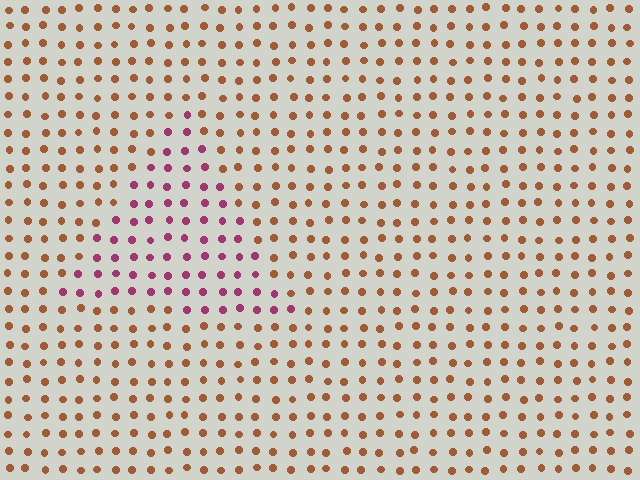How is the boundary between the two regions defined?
The boundary is defined purely by a slight shift in hue (about 54 degrees). Spacing, size, and orientation are identical on both sides.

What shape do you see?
I see a triangle.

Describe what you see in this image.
The image is filled with small brown elements in a uniform arrangement. A triangle-shaped region is visible where the elements are tinted to a slightly different hue, forming a subtle color boundary.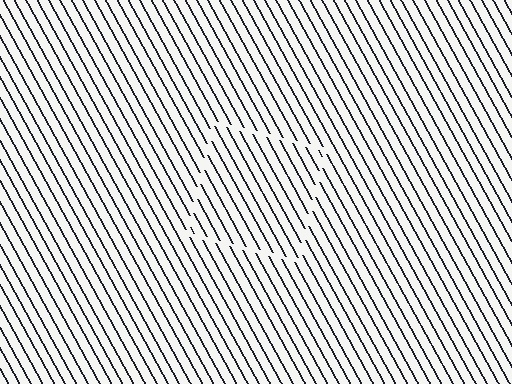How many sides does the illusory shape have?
4 sides — the line-ends trace a square.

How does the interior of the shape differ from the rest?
The interior of the shape contains the same grating, shifted by half a period — the contour is defined by the phase discontinuity where line-ends from the inner and outer gratings abut.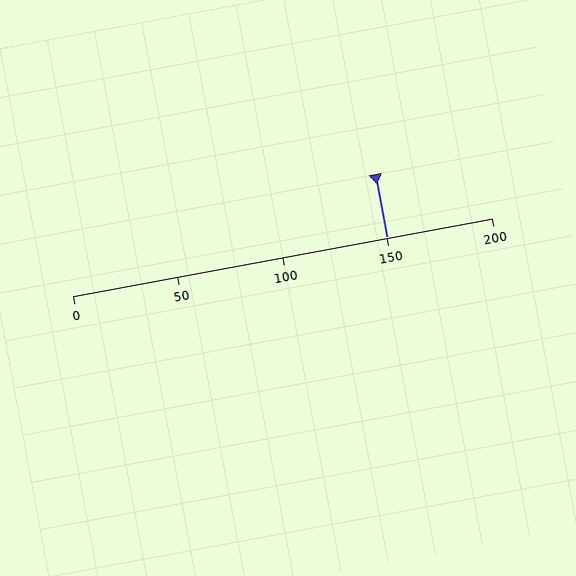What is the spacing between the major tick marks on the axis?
The major ticks are spaced 50 apart.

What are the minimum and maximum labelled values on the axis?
The axis runs from 0 to 200.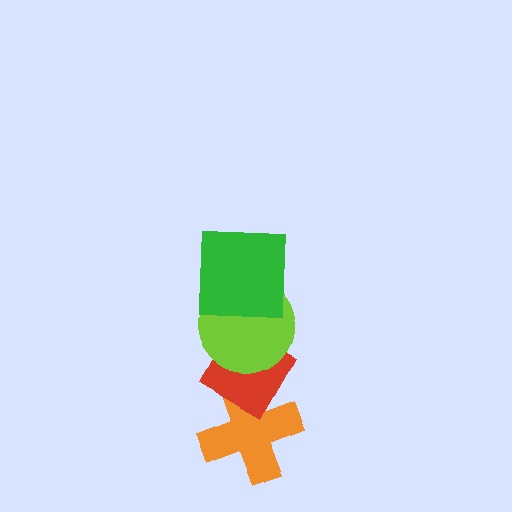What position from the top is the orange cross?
The orange cross is 4th from the top.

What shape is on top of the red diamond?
The lime circle is on top of the red diamond.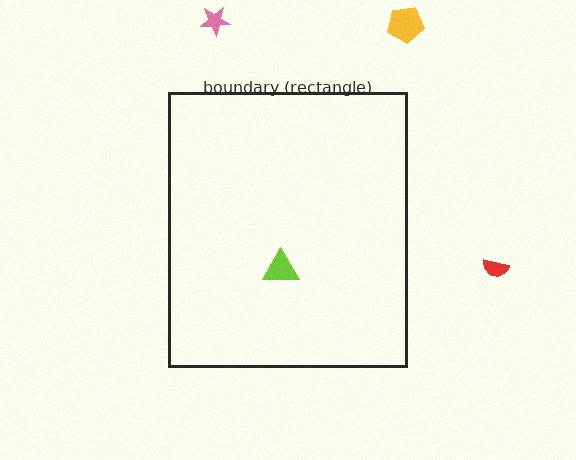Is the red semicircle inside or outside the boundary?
Outside.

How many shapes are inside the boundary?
1 inside, 3 outside.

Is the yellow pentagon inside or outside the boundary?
Outside.